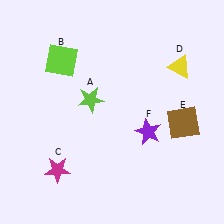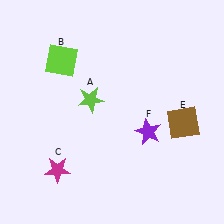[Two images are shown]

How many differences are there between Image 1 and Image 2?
There is 1 difference between the two images.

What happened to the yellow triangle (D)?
The yellow triangle (D) was removed in Image 2. It was in the top-right area of Image 1.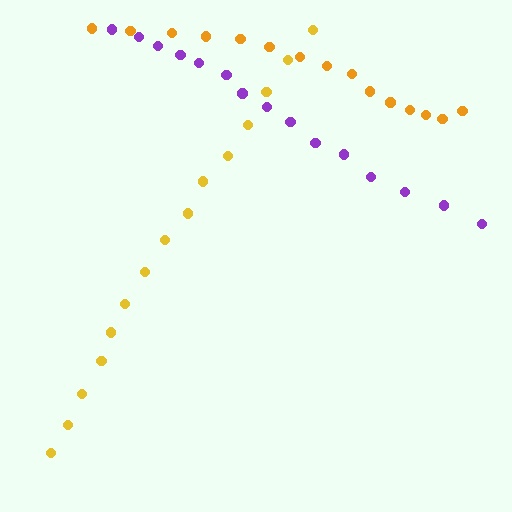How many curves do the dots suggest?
There are 3 distinct paths.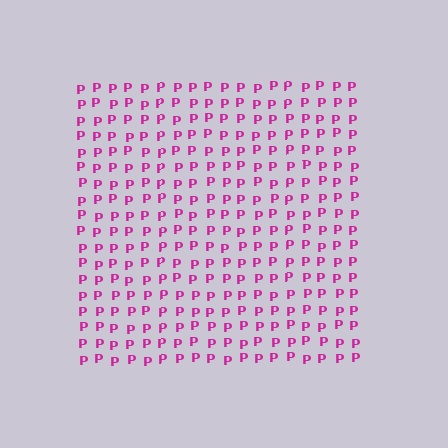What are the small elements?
The small elements are letter P's.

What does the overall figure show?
The overall figure shows a square.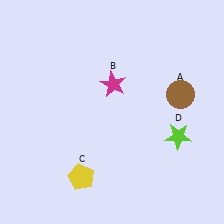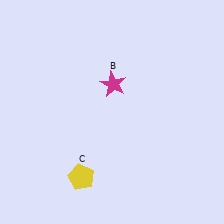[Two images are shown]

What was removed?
The lime star (D), the brown circle (A) were removed in Image 2.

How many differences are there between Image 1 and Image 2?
There are 2 differences between the two images.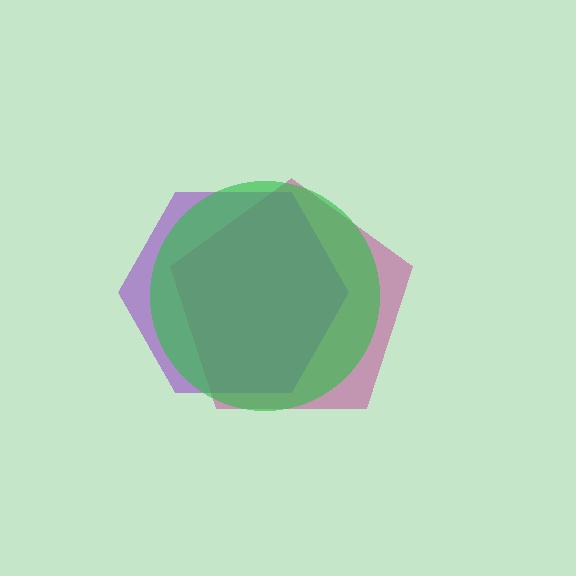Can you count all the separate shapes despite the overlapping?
Yes, there are 3 separate shapes.